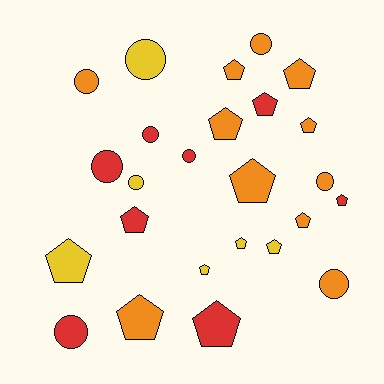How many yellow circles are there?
There are 2 yellow circles.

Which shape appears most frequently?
Pentagon, with 15 objects.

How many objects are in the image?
There are 25 objects.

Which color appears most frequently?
Orange, with 11 objects.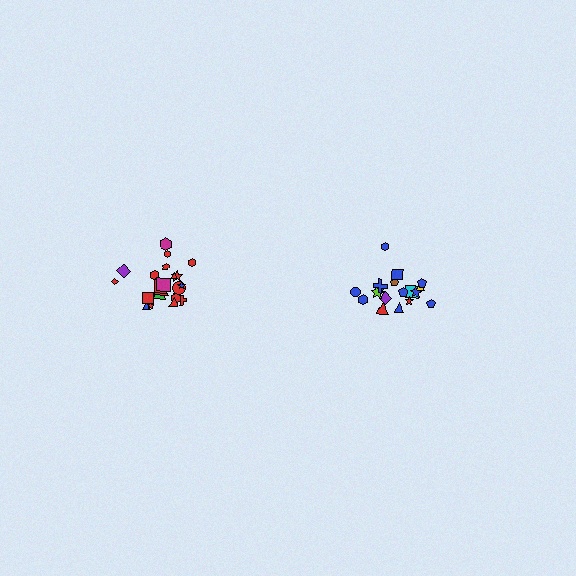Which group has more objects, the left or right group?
The left group.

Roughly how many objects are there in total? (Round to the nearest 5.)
Roughly 40 objects in total.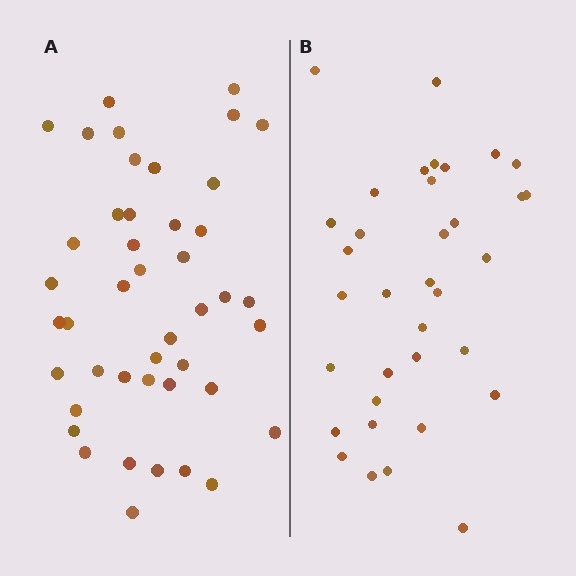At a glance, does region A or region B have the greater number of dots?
Region A (the left region) has more dots.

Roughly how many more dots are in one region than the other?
Region A has roughly 8 or so more dots than region B.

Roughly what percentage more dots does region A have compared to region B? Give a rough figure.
About 25% more.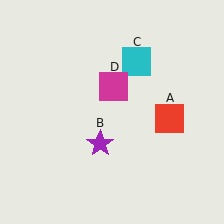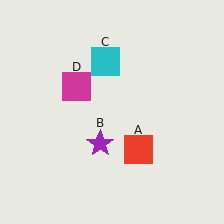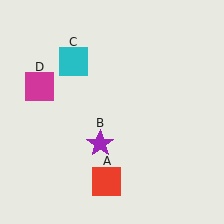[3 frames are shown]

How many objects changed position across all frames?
3 objects changed position: red square (object A), cyan square (object C), magenta square (object D).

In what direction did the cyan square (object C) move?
The cyan square (object C) moved left.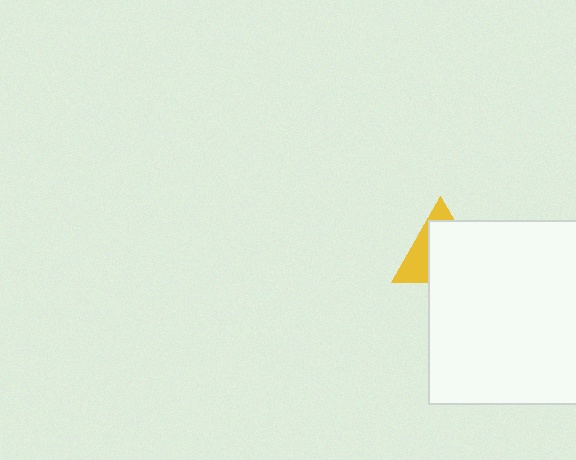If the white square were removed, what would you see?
You would see the complete yellow triangle.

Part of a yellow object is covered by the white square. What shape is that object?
It is a triangle.